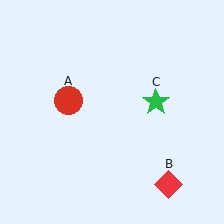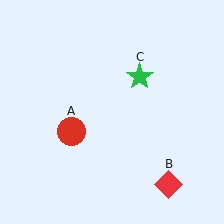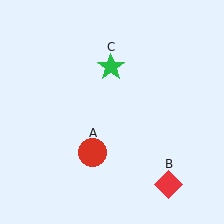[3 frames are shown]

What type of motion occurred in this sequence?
The red circle (object A), green star (object C) rotated counterclockwise around the center of the scene.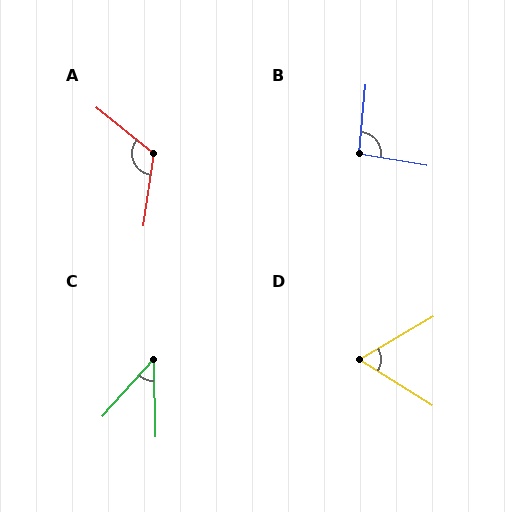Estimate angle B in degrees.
Approximately 94 degrees.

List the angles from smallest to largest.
C (42°), D (62°), B (94°), A (121°).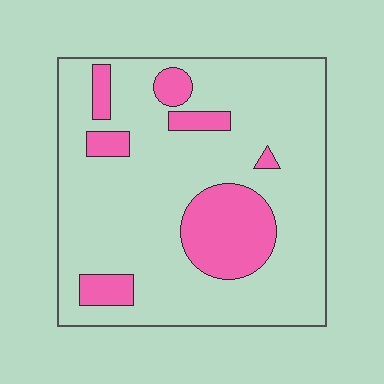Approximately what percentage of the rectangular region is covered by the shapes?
Approximately 20%.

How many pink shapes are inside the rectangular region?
7.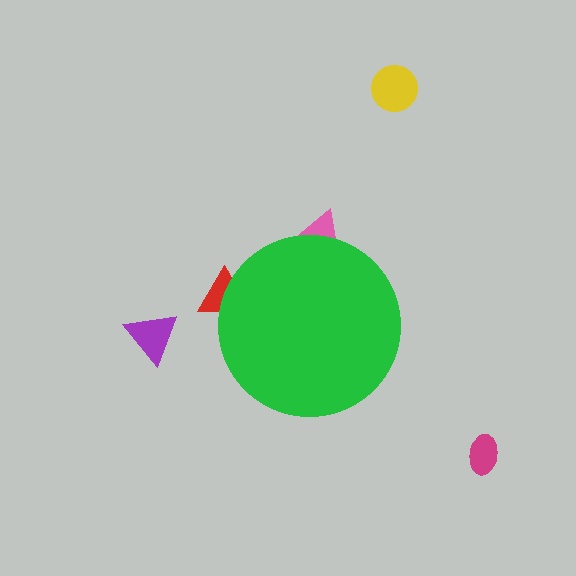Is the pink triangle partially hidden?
Yes, the pink triangle is partially hidden behind the green circle.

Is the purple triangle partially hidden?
No, the purple triangle is fully visible.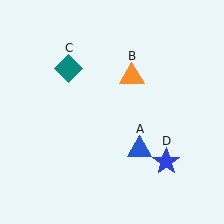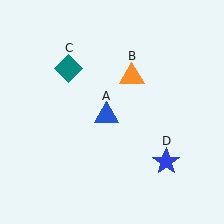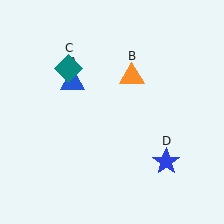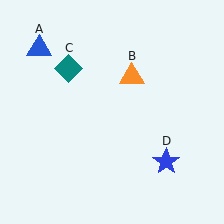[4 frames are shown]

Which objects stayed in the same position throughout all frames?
Orange triangle (object B) and teal diamond (object C) and blue star (object D) remained stationary.